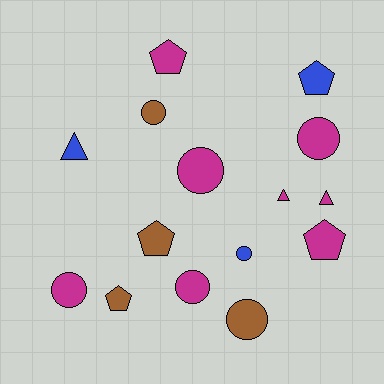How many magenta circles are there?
There are 4 magenta circles.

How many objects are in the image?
There are 15 objects.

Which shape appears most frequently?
Circle, with 7 objects.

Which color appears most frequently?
Magenta, with 8 objects.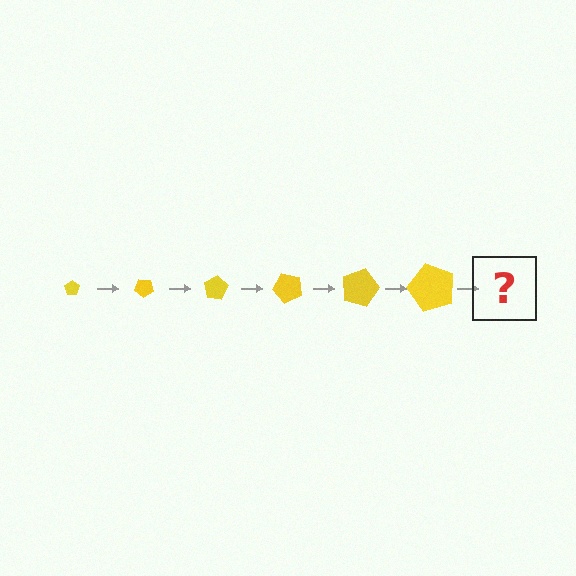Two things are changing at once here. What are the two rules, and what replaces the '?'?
The two rules are that the pentagon grows larger each step and it rotates 40 degrees each step. The '?' should be a pentagon, larger than the previous one and rotated 240 degrees from the start.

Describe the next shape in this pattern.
It should be a pentagon, larger than the previous one and rotated 240 degrees from the start.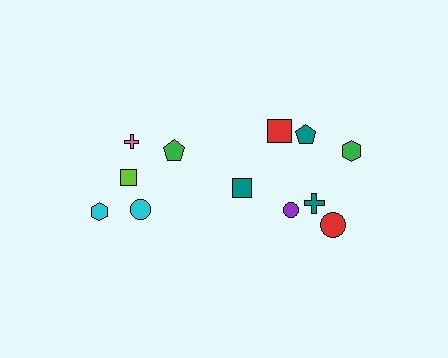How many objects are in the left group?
There are 5 objects.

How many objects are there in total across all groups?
There are 12 objects.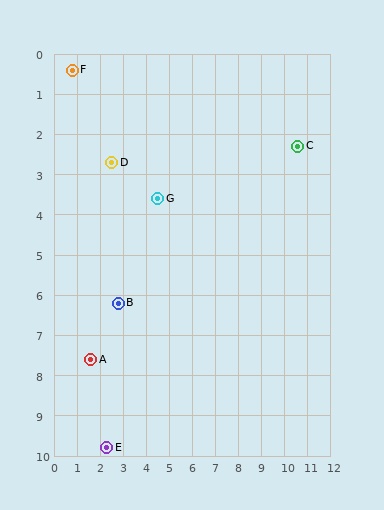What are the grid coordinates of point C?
Point C is at approximately (10.6, 2.3).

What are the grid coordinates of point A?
Point A is at approximately (1.6, 7.6).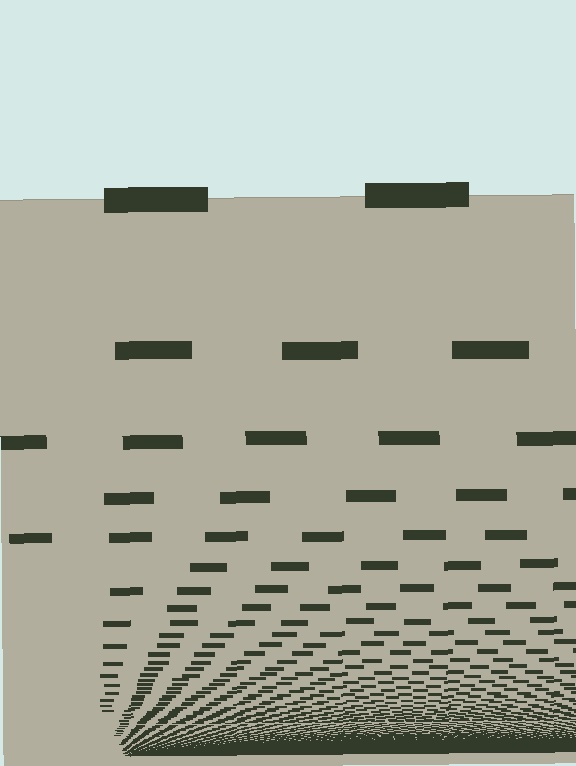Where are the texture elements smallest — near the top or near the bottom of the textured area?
Near the bottom.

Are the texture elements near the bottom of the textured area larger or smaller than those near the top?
Smaller. The gradient is inverted — elements near the bottom are smaller and denser.